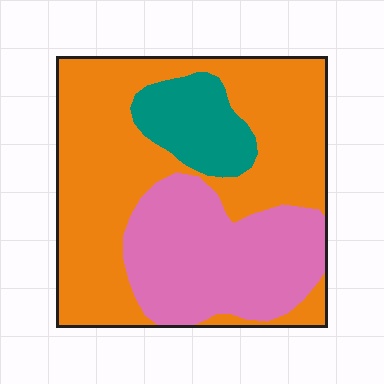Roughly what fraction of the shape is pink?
Pink takes up about one third (1/3) of the shape.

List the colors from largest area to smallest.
From largest to smallest: orange, pink, teal.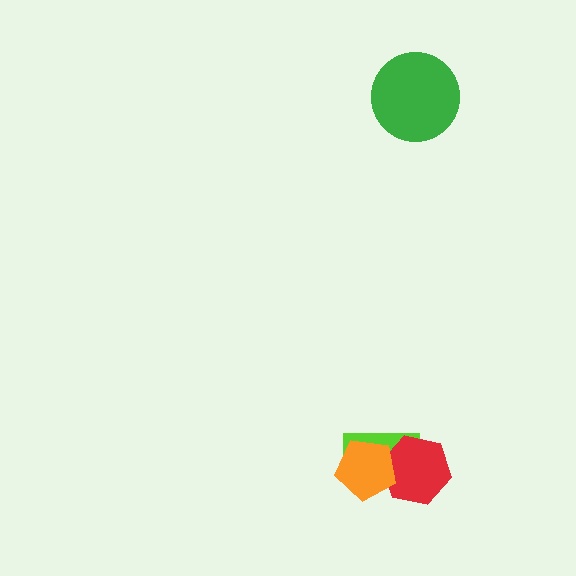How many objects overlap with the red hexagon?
2 objects overlap with the red hexagon.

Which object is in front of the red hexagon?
The orange pentagon is in front of the red hexagon.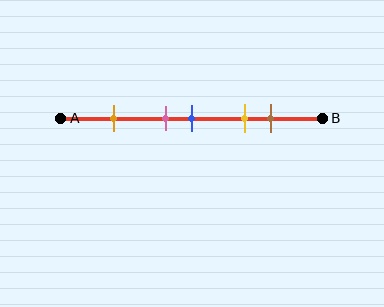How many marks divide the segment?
There are 5 marks dividing the segment.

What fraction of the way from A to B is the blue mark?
The blue mark is approximately 50% (0.5) of the way from A to B.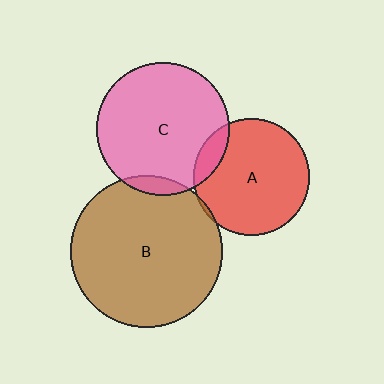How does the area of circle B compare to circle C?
Approximately 1.3 times.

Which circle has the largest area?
Circle B (brown).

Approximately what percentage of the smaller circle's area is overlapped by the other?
Approximately 5%.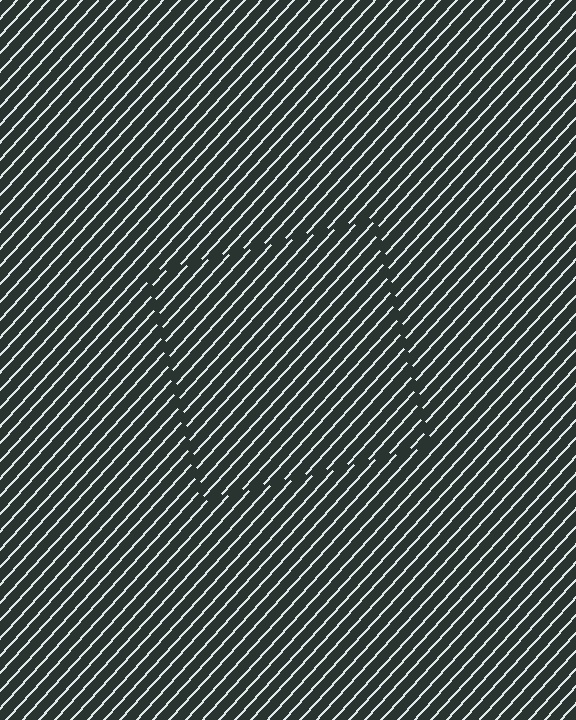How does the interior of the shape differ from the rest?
The interior of the shape contains the same grating, shifted by half a period — the contour is defined by the phase discontinuity where line-ends from the inner and outer gratings abut.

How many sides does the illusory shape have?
4 sides — the line-ends trace a square.